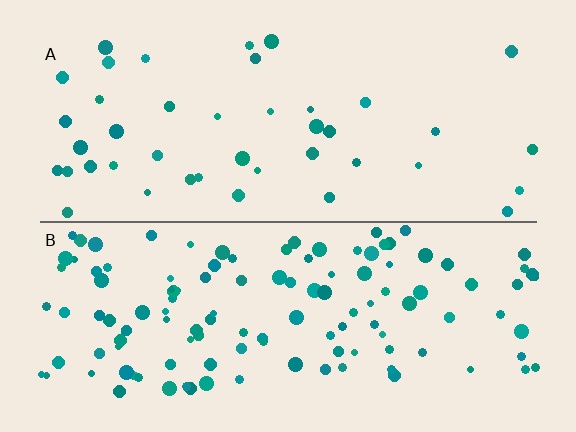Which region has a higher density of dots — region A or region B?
B (the bottom).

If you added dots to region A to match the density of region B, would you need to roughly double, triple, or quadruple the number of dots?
Approximately triple.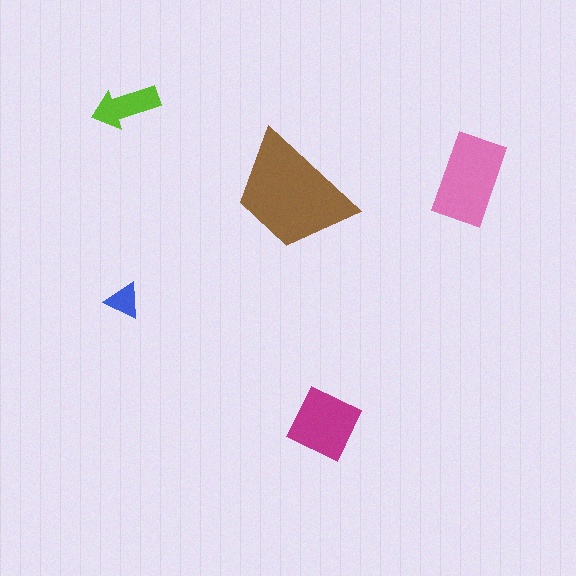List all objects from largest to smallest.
The brown trapezoid, the pink rectangle, the magenta square, the lime arrow, the blue triangle.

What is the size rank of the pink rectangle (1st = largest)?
2nd.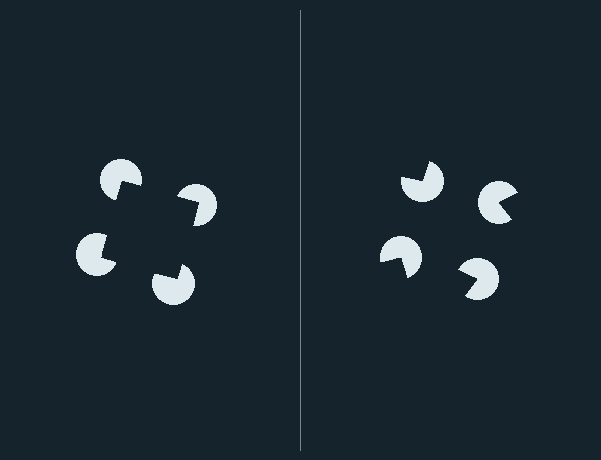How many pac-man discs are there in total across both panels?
8 — 4 on each side.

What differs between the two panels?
The pac-man discs are positioned identically on both sides; only the wedge orientations differ. On the left they align to a square; on the right they are misaligned.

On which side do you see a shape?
An illusory square appears on the left side. On the right side the wedge cuts are rotated, so no coherent shape forms.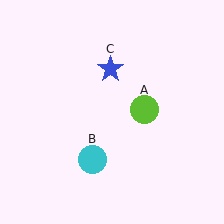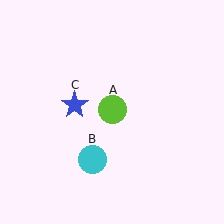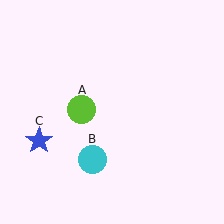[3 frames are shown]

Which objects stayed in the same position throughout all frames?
Cyan circle (object B) remained stationary.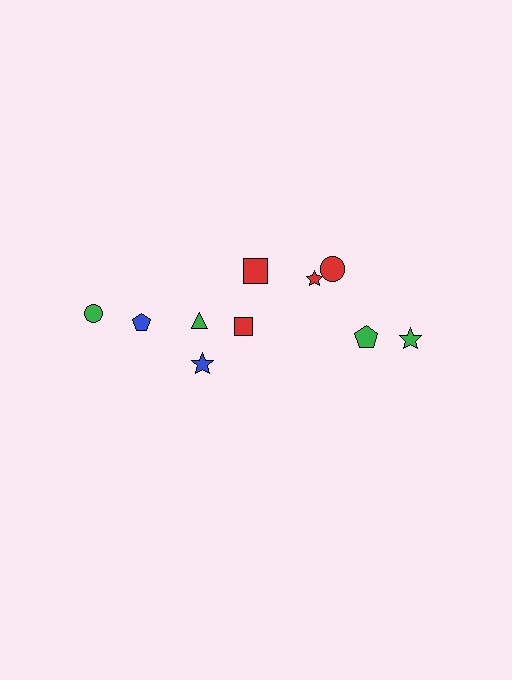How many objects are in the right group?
There are 4 objects.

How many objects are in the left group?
There are 6 objects.